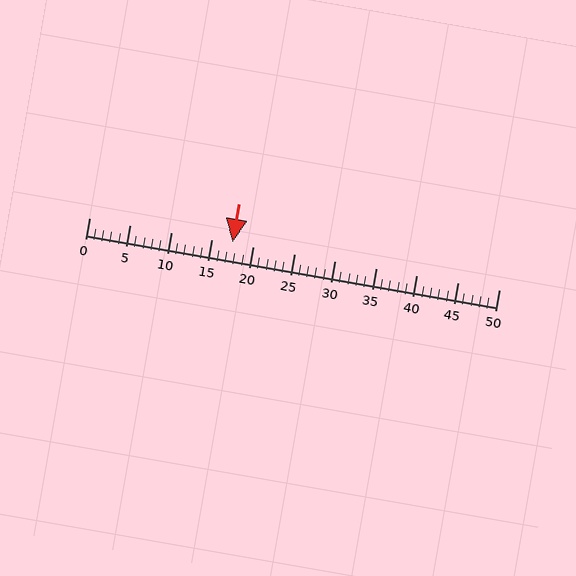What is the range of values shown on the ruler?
The ruler shows values from 0 to 50.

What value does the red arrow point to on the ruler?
The red arrow points to approximately 18.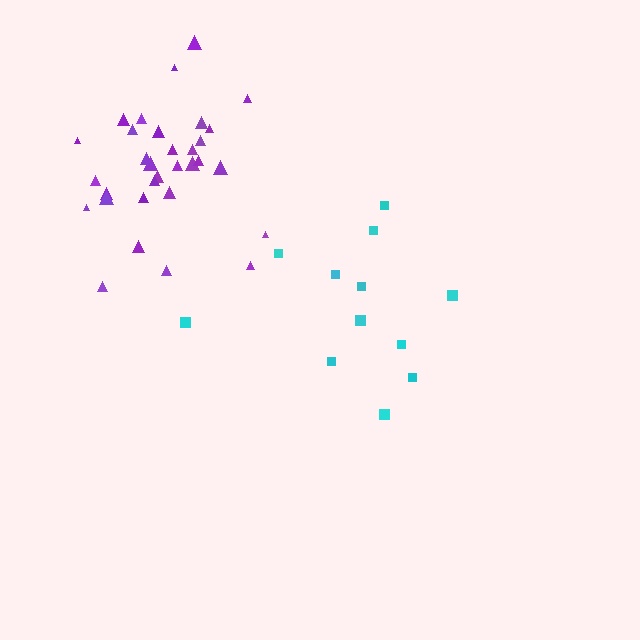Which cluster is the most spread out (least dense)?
Cyan.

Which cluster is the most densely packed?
Purple.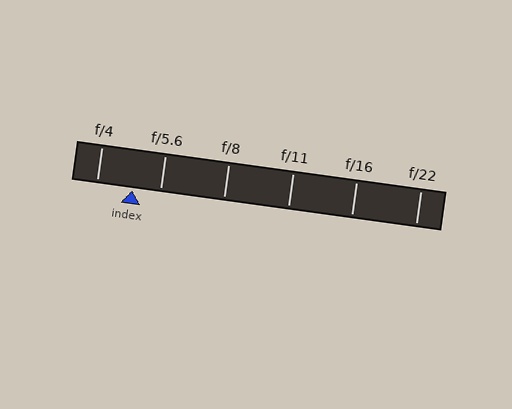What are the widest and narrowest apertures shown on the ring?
The widest aperture shown is f/4 and the narrowest is f/22.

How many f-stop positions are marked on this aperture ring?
There are 6 f-stop positions marked.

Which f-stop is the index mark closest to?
The index mark is closest to f/5.6.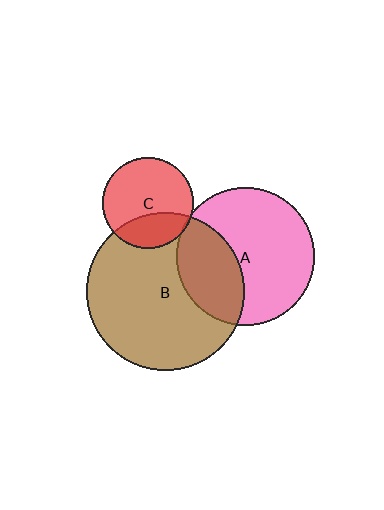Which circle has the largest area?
Circle B (brown).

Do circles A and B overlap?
Yes.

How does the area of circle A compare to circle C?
Approximately 2.3 times.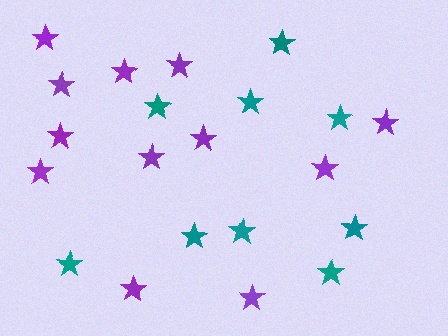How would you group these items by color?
There are 2 groups: one group of teal stars (9) and one group of purple stars (12).